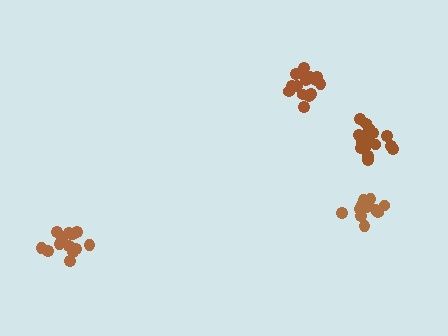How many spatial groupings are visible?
There are 4 spatial groupings.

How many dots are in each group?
Group 1: 14 dots, Group 2: 18 dots, Group 3: 19 dots, Group 4: 15 dots (66 total).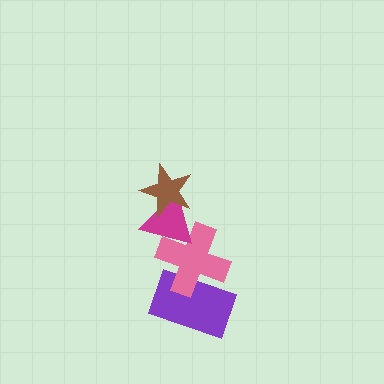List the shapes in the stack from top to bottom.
From top to bottom: the brown star, the magenta triangle, the pink cross, the purple rectangle.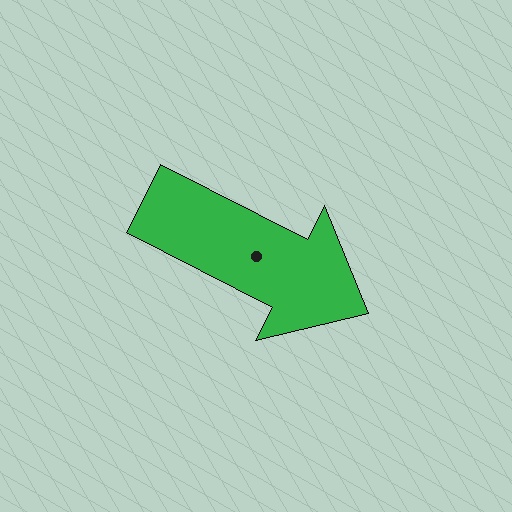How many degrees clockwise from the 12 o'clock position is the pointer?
Approximately 117 degrees.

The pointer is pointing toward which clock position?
Roughly 4 o'clock.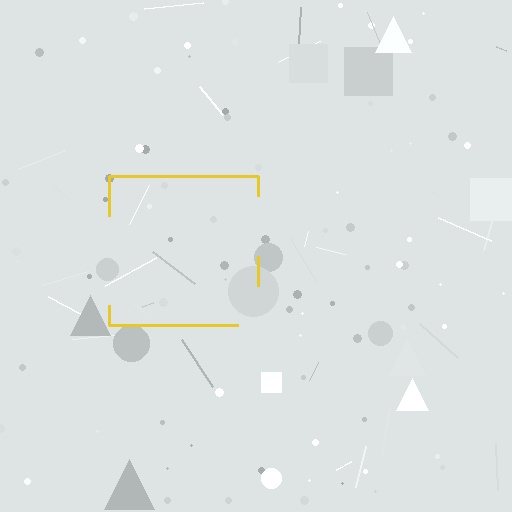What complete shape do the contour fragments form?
The contour fragments form a square.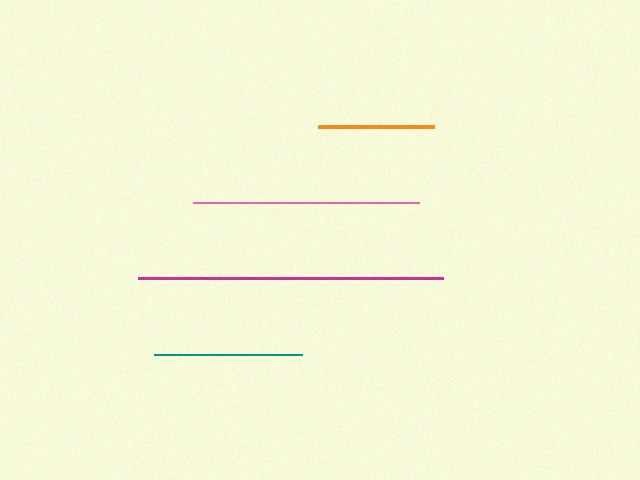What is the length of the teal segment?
The teal segment is approximately 148 pixels long.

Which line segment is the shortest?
The orange line is the shortest at approximately 116 pixels.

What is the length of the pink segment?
The pink segment is approximately 226 pixels long.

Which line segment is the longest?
The magenta line is the longest at approximately 305 pixels.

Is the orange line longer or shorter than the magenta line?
The magenta line is longer than the orange line.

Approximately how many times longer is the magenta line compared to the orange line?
The magenta line is approximately 2.6 times the length of the orange line.